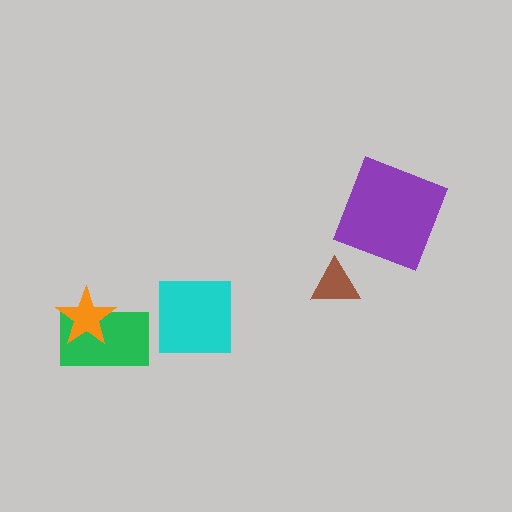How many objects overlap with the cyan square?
0 objects overlap with the cyan square.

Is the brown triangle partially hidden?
No, no other shape covers it.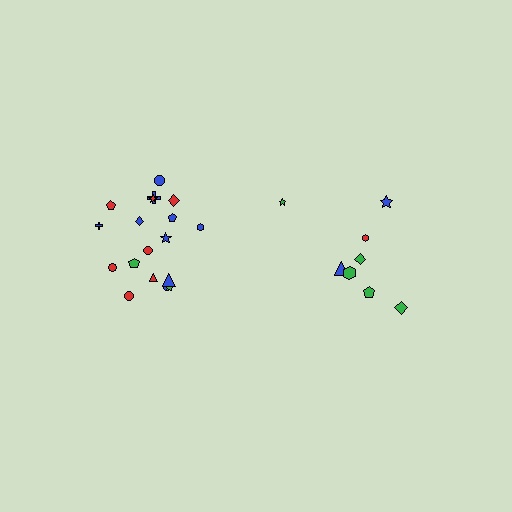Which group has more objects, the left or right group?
The left group.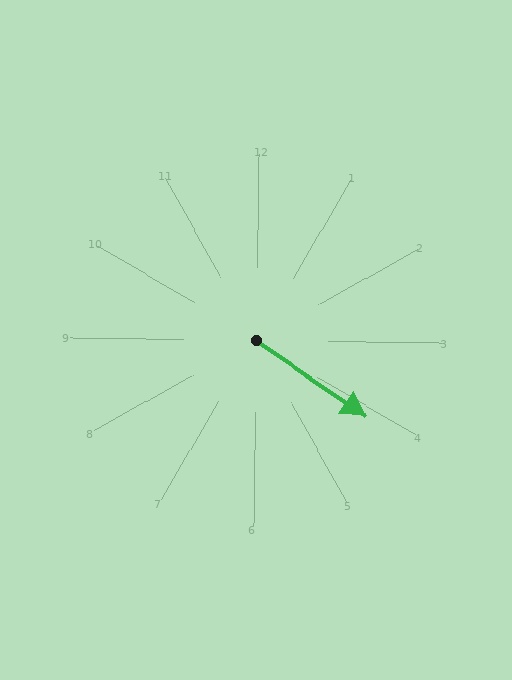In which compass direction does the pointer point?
Southeast.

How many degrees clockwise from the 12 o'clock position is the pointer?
Approximately 124 degrees.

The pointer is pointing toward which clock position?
Roughly 4 o'clock.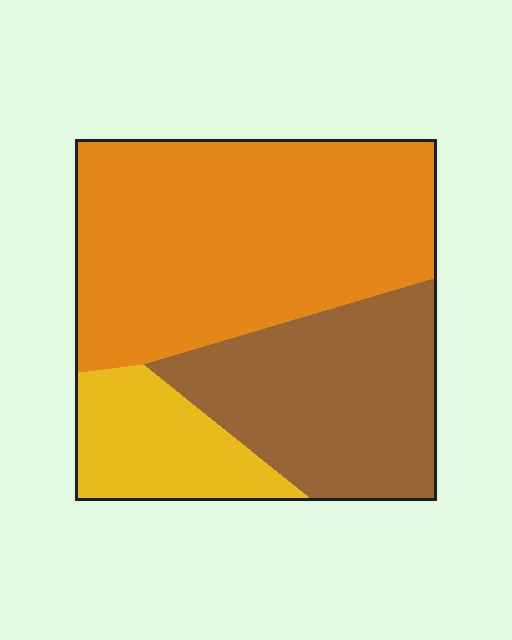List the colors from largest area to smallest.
From largest to smallest: orange, brown, yellow.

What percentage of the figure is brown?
Brown covers 31% of the figure.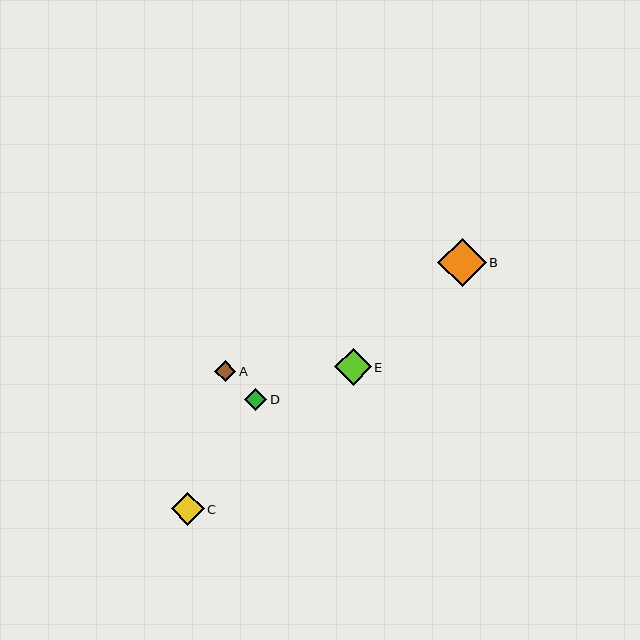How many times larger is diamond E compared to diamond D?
Diamond E is approximately 1.7 times the size of diamond D.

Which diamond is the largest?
Diamond B is the largest with a size of approximately 48 pixels.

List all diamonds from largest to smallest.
From largest to smallest: B, E, C, D, A.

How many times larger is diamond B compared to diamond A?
Diamond B is approximately 2.3 times the size of diamond A.